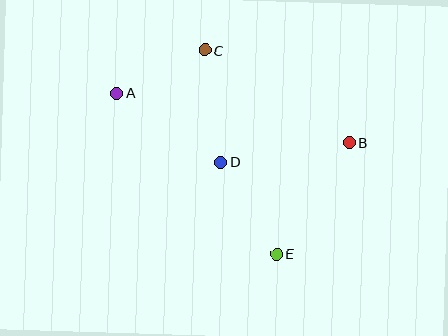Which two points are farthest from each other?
Points A and B are farthest from each other.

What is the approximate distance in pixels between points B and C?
The distance between B and C is approximately 171 pixels.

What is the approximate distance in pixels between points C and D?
The distance between C and D is approximately 113 pixels.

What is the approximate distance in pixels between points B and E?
The distance between B and E is approximately 133 pixels.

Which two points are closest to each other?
Points A and C are closest to each other.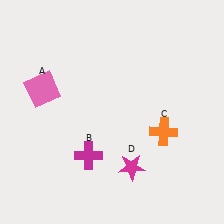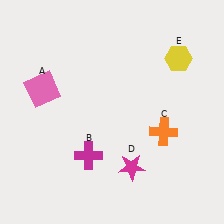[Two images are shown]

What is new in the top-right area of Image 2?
A yellow hexagon (E) was added in the top-right area of Image 2.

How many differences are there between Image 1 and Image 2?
There is 1 difference between the two images.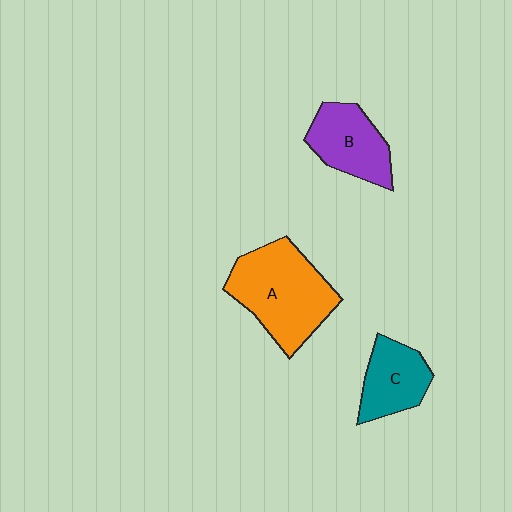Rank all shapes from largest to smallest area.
From largest to smallest: A (orange), B (purple), C (teal).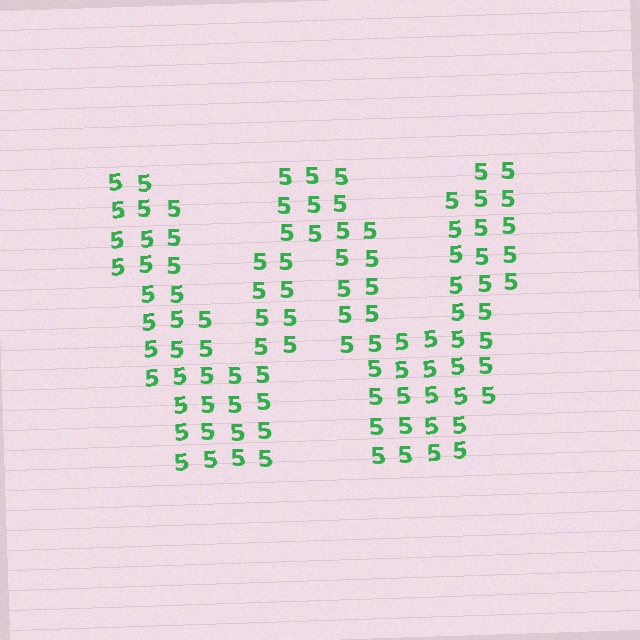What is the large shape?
The large shape is the letter W.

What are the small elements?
The small elements are digit 5's.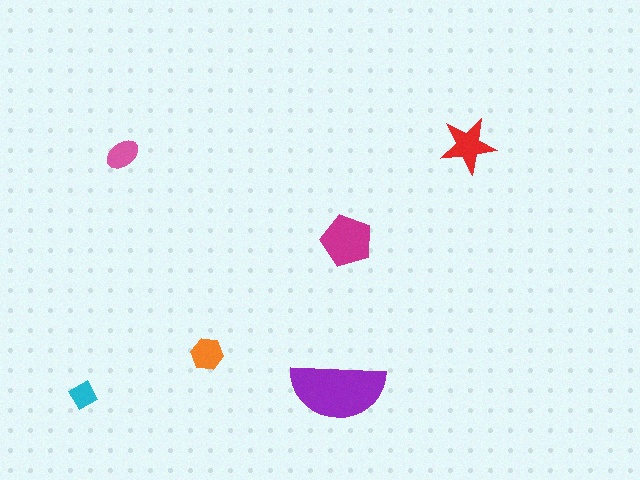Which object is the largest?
The purple semicircle.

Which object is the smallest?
The cyan diamond.